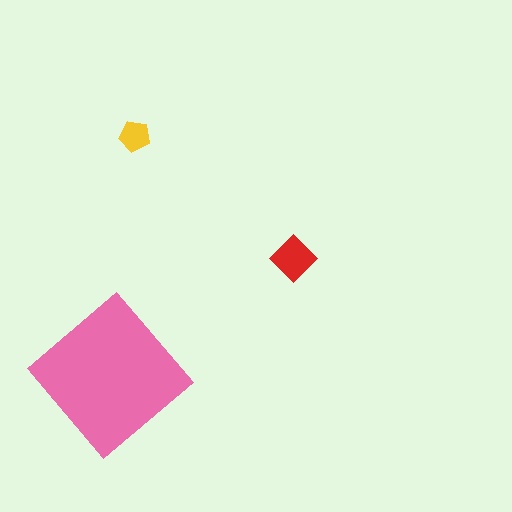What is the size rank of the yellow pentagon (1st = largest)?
3rd.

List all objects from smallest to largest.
The yellow pentagon, the red diamond, the pink diamond.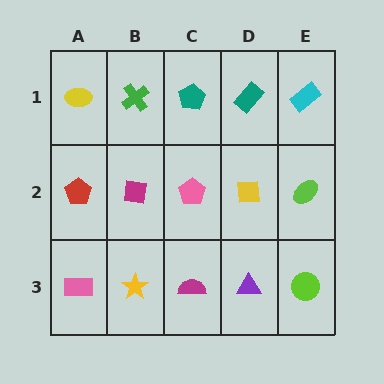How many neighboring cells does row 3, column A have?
2.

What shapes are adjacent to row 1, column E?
A lime ellipse (row 2, column E), a teal rectangle (row 1, column D).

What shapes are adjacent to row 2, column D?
A teal rectangle (row 1, column D), a purple triangle (row 3, column D), a pink pentagon (row 2, column C), a lime ellipse (row 2, column E).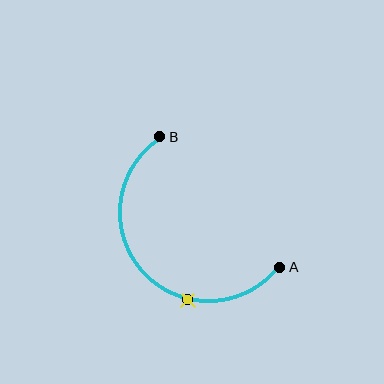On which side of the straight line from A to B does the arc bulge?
The arc bulges below and to the left of the straight line connecting A and B.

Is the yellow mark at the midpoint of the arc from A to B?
No. The yellow mark lies on the arc but is closer to endpoint A. The arc midpoint would be at the point on the curve equidistant along the arc from both A and B.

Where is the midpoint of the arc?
The arc midpoint is the point on the curve farthest from the straight line joining A and B. It sits below and to the left of that line.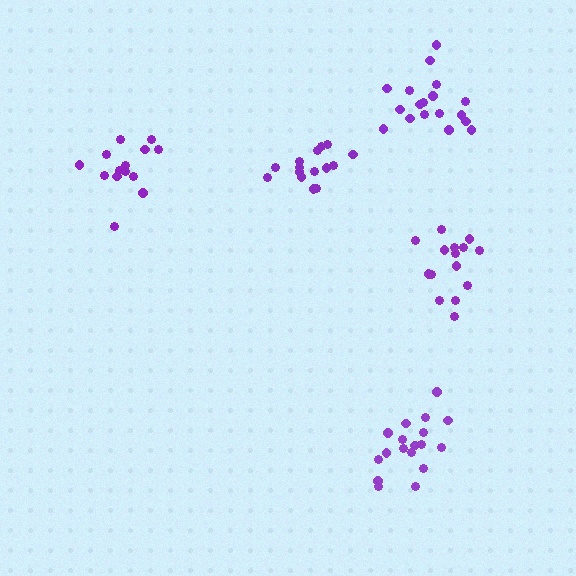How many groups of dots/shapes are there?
There are 5 groups.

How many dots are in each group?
Group 1: 15 dots, Group 2: 15 dots, Group 3: 18 dots, Group 4: 14 dots, Group 5: 18 dots (80 total).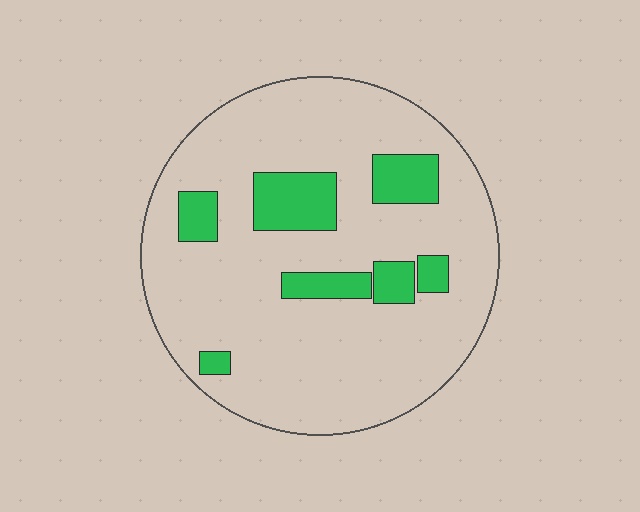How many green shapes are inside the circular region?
7.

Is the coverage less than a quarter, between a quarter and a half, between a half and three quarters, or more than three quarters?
Less than a quarter.